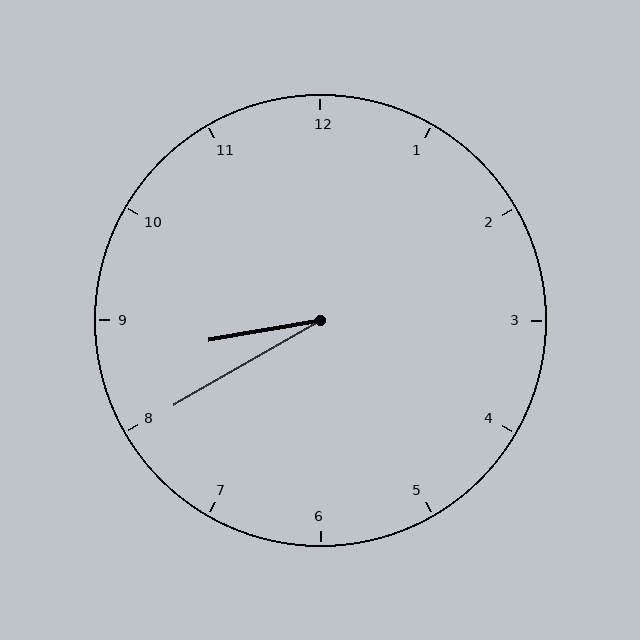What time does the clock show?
8:40.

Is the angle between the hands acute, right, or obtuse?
It is acute.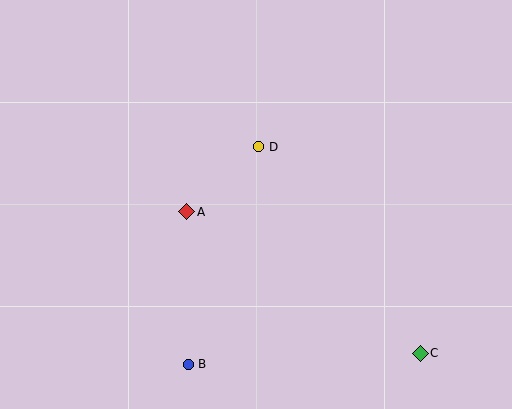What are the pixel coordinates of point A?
Point A is at (187, 212).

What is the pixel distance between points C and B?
The distance between C and B is 232 pixels.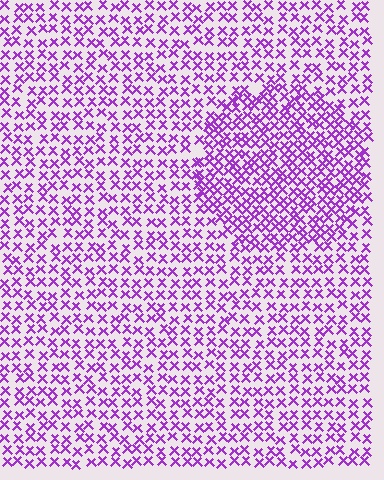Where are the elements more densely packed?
The elements are more densely packed inside the circle boundary.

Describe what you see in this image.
The image contains small purple elements arranged at two different densities. A circle-shaped region is visible where the elements are more densely packed than the surrounding area.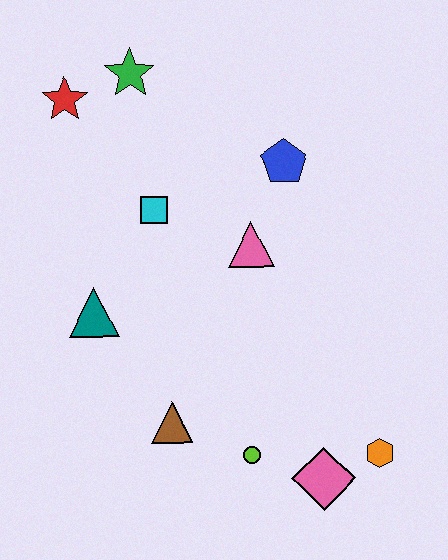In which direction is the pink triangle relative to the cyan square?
The pink triangle is to the right of the cyan square.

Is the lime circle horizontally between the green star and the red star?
No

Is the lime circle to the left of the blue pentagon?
Yes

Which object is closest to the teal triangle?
The cyan square is closest to the teal triangle.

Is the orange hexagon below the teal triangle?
Yes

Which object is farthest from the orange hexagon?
The red star is farthest from the orange hexagon.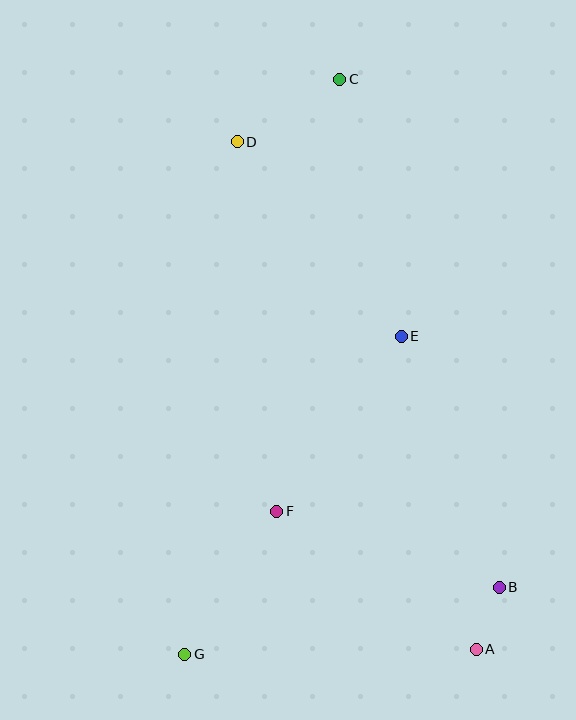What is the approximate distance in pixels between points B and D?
The distance between B and D is approximately 517 pixels.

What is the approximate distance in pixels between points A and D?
The distance between A and D is approximately 561 pixels.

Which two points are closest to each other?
Points A and B are closest to each other.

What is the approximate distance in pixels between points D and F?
The distance between D and F is approximately 371 pixels.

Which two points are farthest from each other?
Points C and G are farthest from each other.